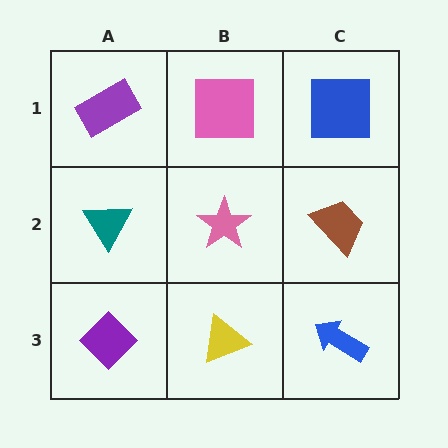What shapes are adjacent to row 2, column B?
A pink square (row 1, column B), a yellow triangle (row 3, column B), a teal triangle (row 2, column A), a brown trapezoid (row 2, column C).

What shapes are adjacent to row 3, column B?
A pink star (row 2, column B), a purple diamond (row 3, column A), a blue arrow (row 3, column C).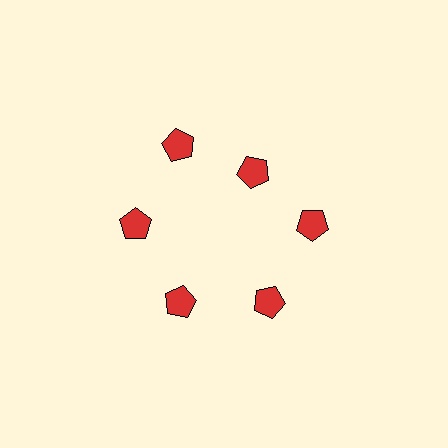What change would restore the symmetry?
The symmetry would be restored by moving it outward, back onto the ring so that all 6 pentagons sit at equal angles and equal distance from the center.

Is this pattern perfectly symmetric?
No. The 6 red pentagons are arranged in a ring, but one element near the 1 o'clock position is pulled inward toward the center, breaking the 6-fold rotational symmetry.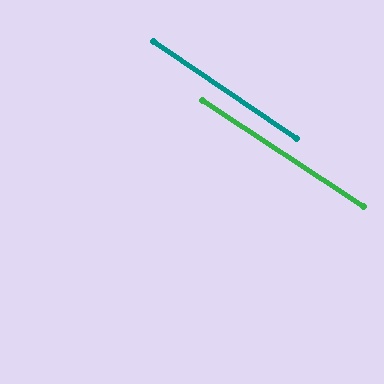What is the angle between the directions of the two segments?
Approximately 1 degree.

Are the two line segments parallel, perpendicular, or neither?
Parallel — their directions differ by only 1.0°.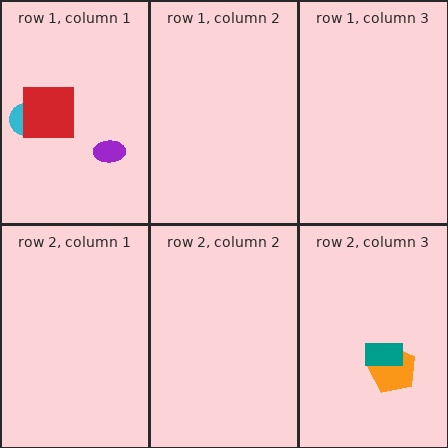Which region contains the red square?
The row 1, column 1 region.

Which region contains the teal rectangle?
The row 2, column 3 region.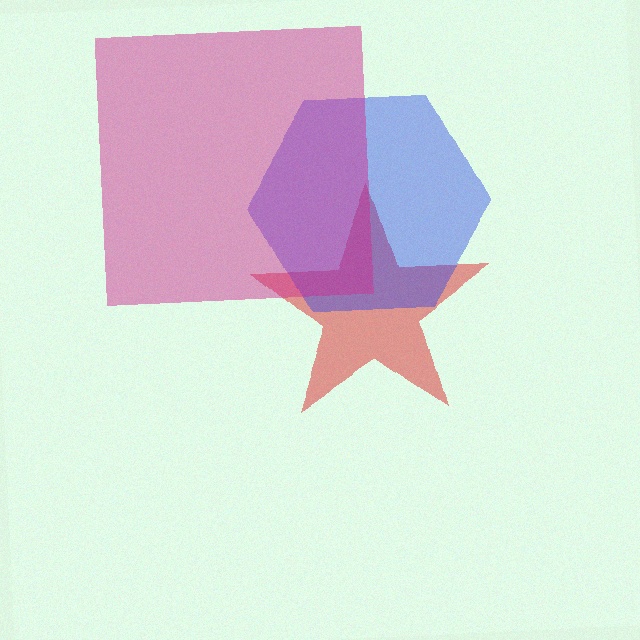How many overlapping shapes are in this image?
There are 3 overlapping shapes in the image.